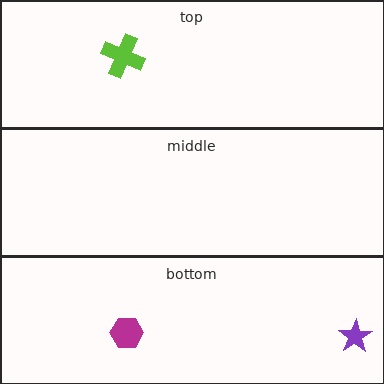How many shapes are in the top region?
1.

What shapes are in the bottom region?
The purple star, the magenta hexagon.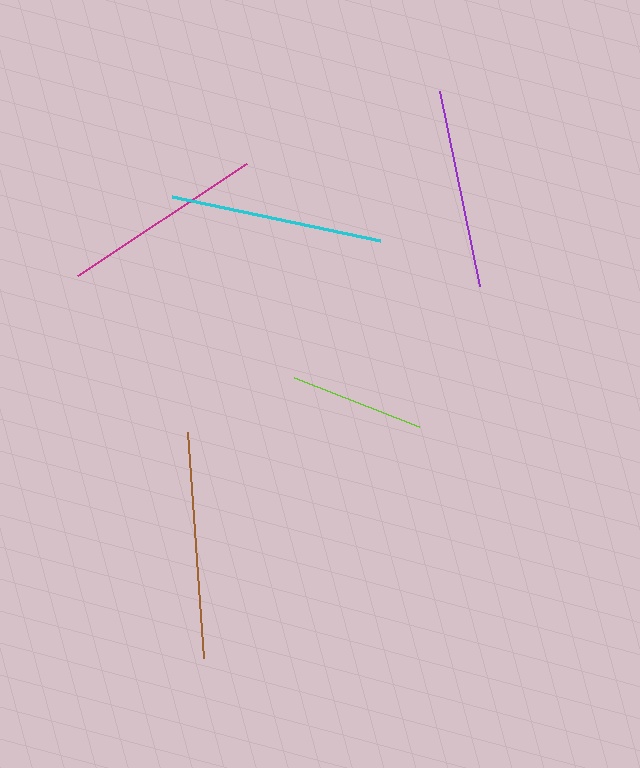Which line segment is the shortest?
The lime line is the shortest at approximately 135 pixels.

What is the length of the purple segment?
The purple segment is approximately 199 pixels long.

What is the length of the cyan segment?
The cyan segment is approximately 213 pixels long.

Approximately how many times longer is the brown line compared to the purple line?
The brown line is approximately 1.1 times the length of the purple line.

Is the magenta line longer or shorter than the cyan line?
The cyan line is longer than the magenta line.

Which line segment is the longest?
The brown line is the longest at approximately 227 pixels.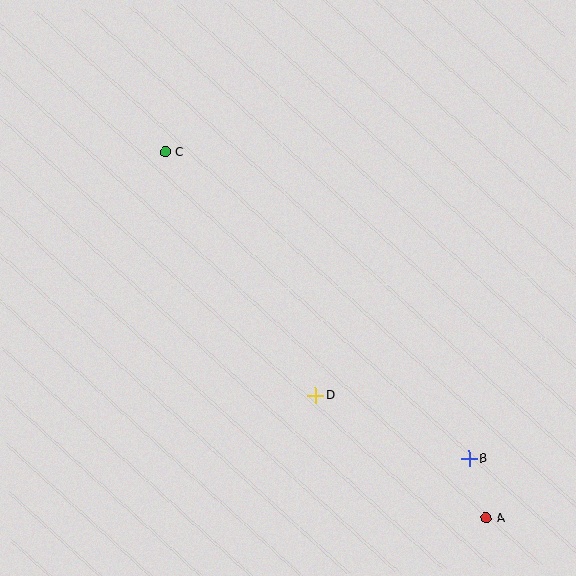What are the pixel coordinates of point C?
Point C is at (165, 152).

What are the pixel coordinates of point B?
Point B is at (469, 459).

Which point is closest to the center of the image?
Point D at (316, 396) is closest to the center.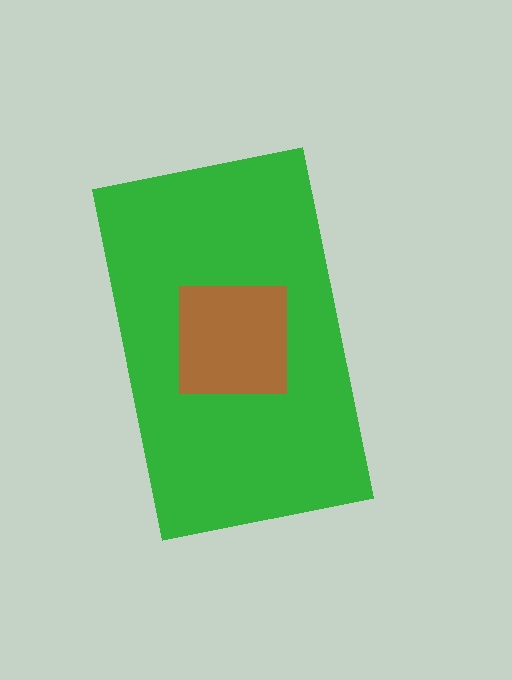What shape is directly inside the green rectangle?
The brown square.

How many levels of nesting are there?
2.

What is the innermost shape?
The brown square.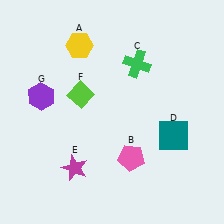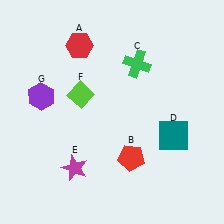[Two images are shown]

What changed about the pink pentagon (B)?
In Image 1, B is pink. In Image 2, it changed to red.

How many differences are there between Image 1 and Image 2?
There are 2 differences between the two images.